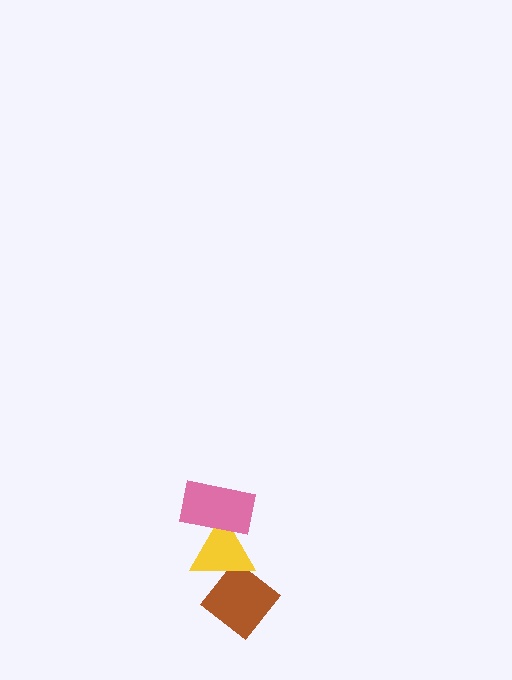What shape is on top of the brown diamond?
The yellow triangle is on top of the brown diamond.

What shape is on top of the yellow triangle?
The pink rectangle is on top of the yellow triangle.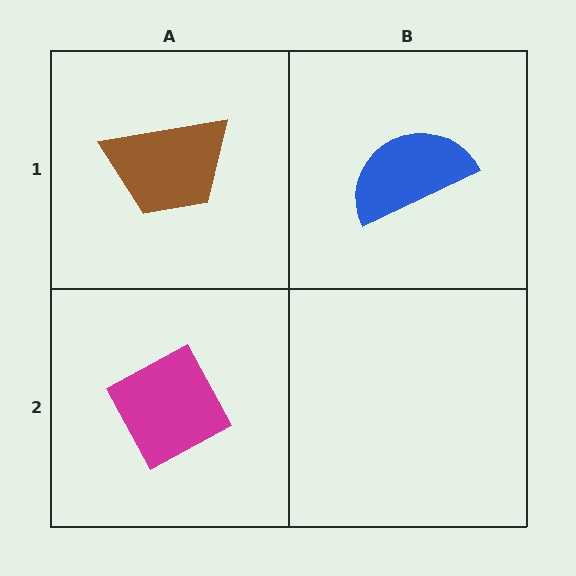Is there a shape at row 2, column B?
No, that cell is empty.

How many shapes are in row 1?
2 shapes.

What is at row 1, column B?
A blue semicircle.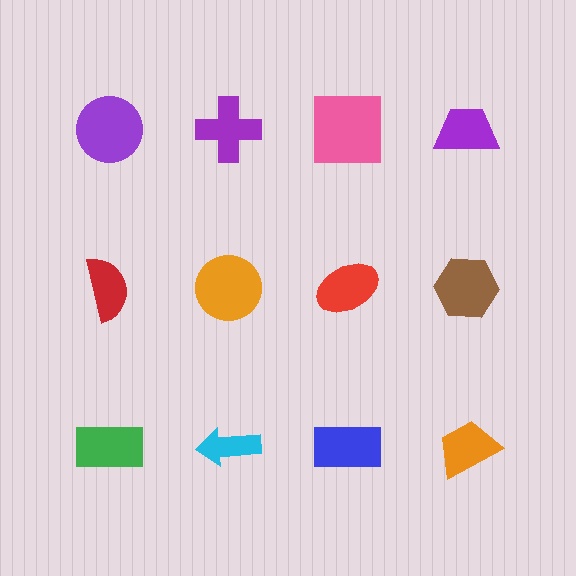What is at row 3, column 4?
An orange trapezoid.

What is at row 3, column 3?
A blue rectangle.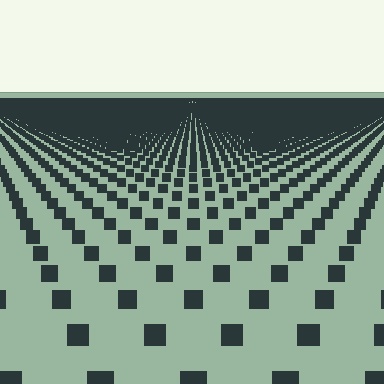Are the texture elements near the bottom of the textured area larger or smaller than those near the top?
Larger. Near the bottom, elements are closer to the viewer and appear at a bigger on-screen size.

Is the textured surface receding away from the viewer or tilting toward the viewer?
The surface is receding away from the viewer. Texture elements get smaller and denser toward the top.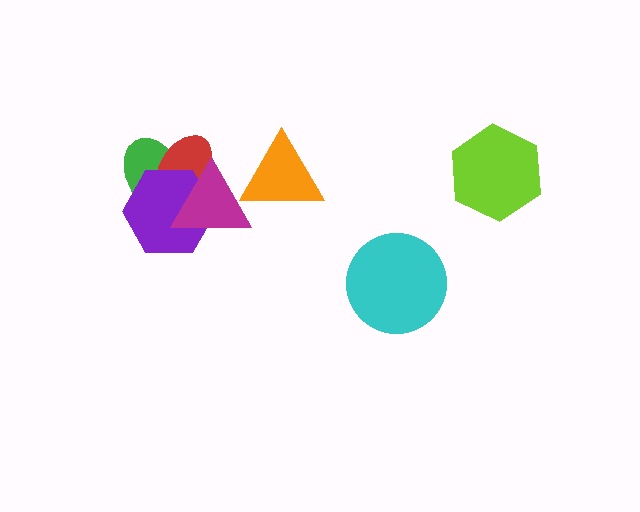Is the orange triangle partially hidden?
Yes, it is partially covered by another shape.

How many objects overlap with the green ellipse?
3 objects overlap with the green ellipse.